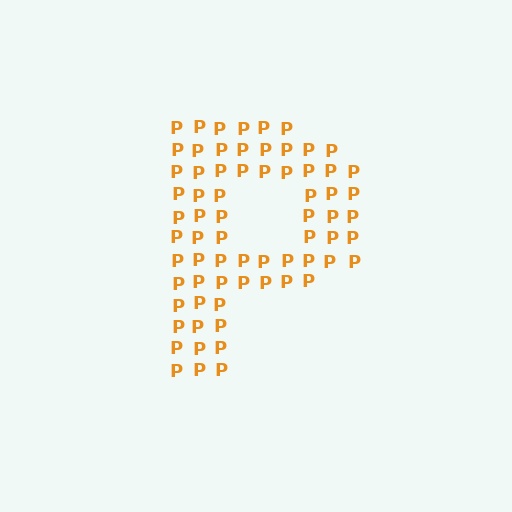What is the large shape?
The large shape is the letter P.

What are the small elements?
The small elements are letter P's.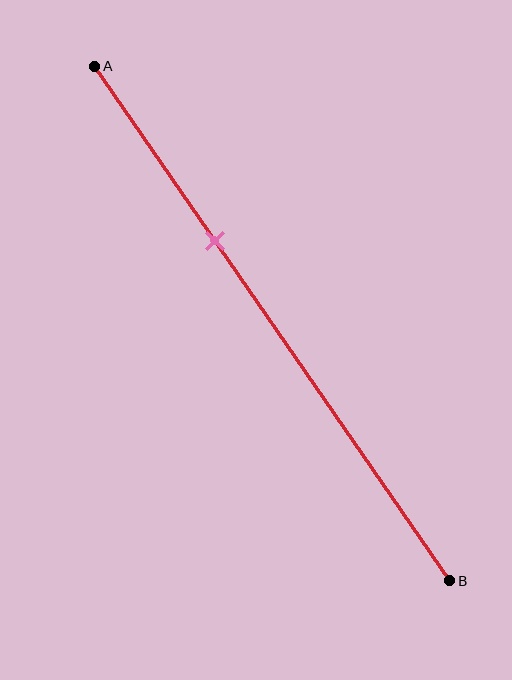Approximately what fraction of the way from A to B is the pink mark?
The pink mark is approximately 35% of the way from A to B.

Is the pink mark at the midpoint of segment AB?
No, the mark is at about 35% from A, not at the 50% midpoint.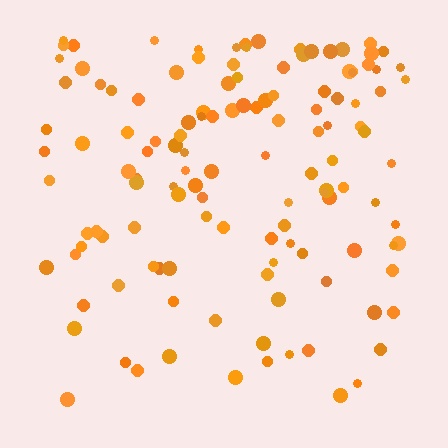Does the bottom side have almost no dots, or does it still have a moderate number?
Still a moderate number, just noticeably fewer than the top.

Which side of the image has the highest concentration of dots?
The top.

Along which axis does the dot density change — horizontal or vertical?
Vertical.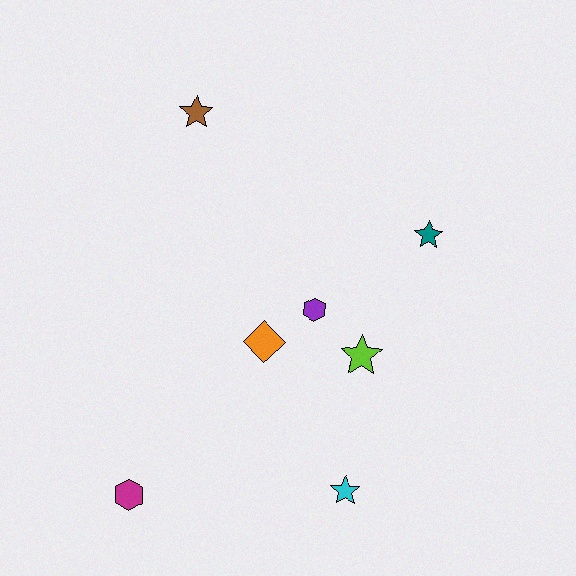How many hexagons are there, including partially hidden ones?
There are 2 hexagons.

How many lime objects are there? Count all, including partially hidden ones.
There is 1 lime object.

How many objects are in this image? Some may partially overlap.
There are 7 objects.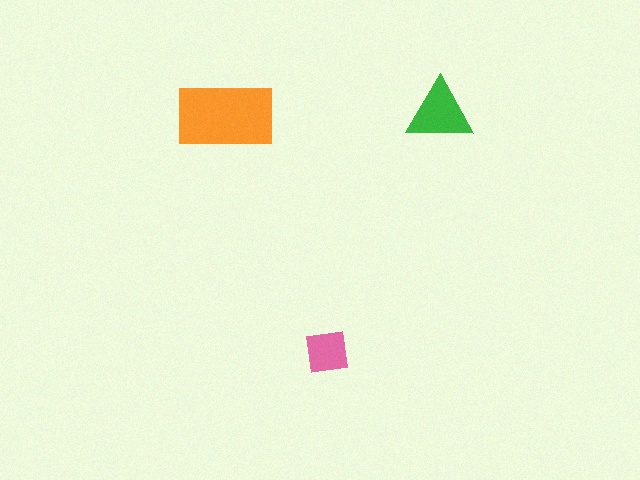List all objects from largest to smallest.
The orange rectangle, the green triangle, the pink square.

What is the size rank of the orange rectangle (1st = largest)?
1st.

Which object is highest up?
The green triangle is topmost.